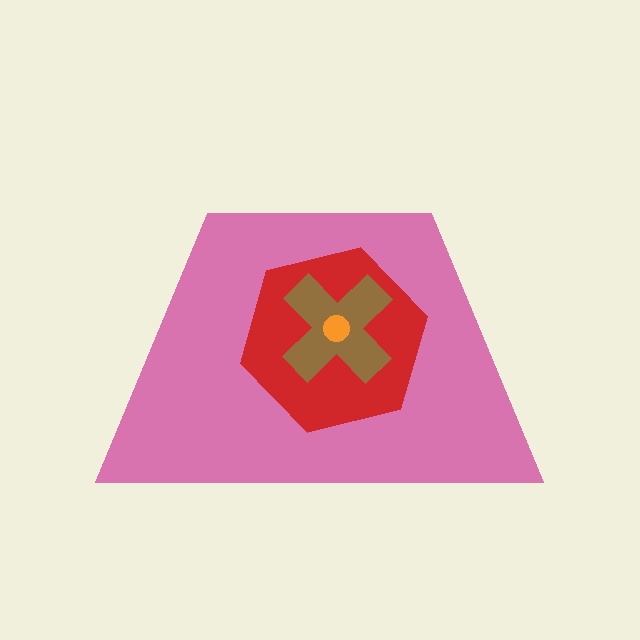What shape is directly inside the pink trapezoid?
The red hexagon.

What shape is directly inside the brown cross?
The orange circle.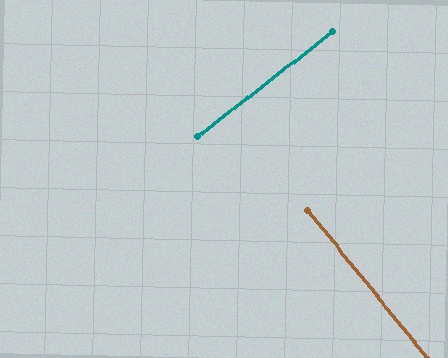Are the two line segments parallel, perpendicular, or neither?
Perpendicular — they meet at approximately 89°.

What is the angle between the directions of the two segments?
Approximately 89 degrees.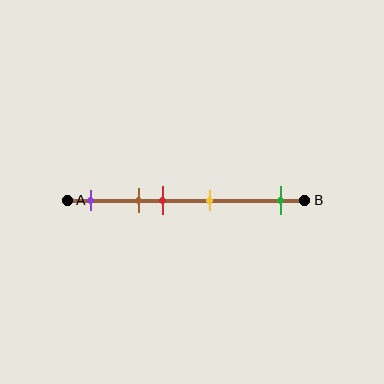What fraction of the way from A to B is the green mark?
The green mark is approximately 90% (0.9) of the way from A to B.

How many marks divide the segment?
There are 5 marks dividing the segment.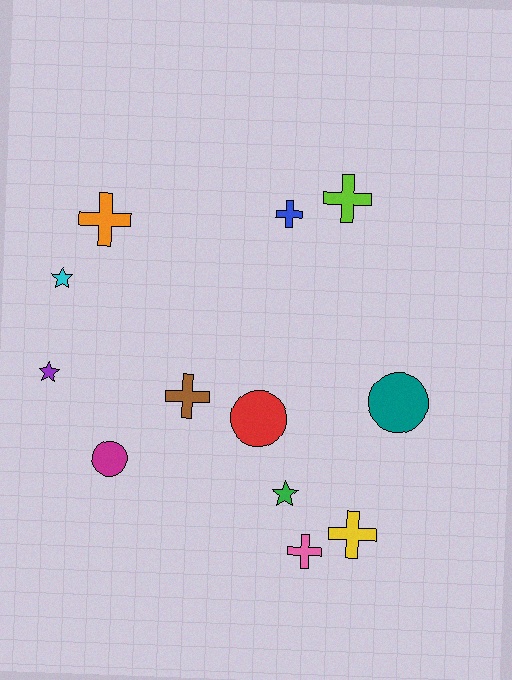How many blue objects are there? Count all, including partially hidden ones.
There is 1 blue object.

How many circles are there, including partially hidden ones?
There are 3 circles.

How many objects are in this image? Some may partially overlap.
There are 12 objects.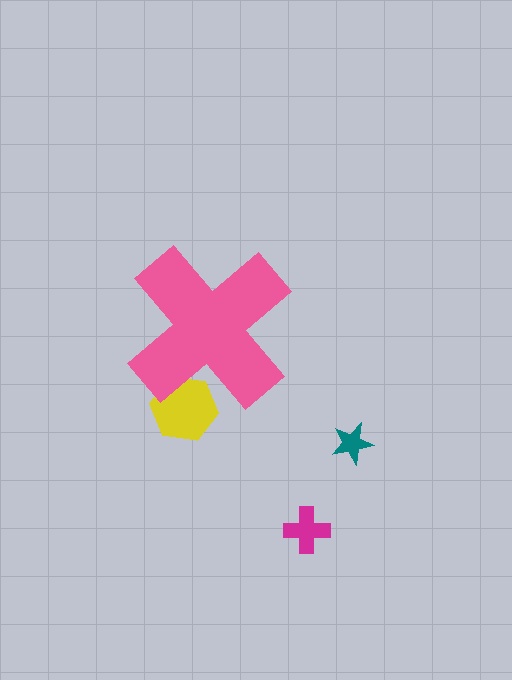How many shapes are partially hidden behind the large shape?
1 shape is partially hidden.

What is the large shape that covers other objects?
A pink cross.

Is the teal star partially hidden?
No, the teal star is fully visible.